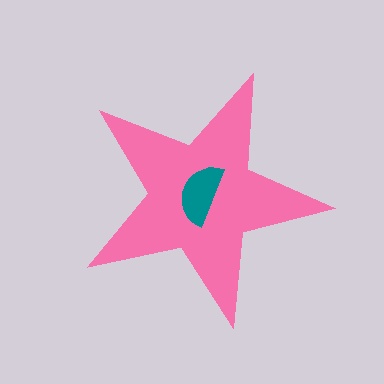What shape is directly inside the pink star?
The teal semicircle.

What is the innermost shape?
The teal semicircle.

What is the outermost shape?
The pink star.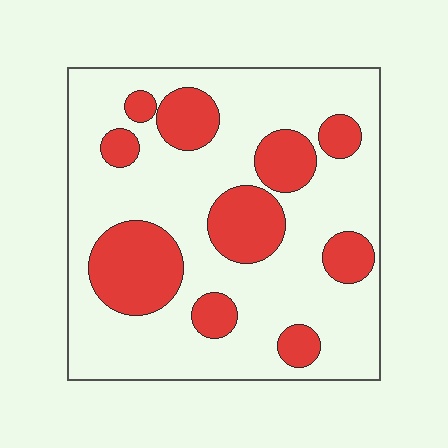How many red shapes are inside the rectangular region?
10.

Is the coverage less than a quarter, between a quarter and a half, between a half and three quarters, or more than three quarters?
Between a quarter and a half.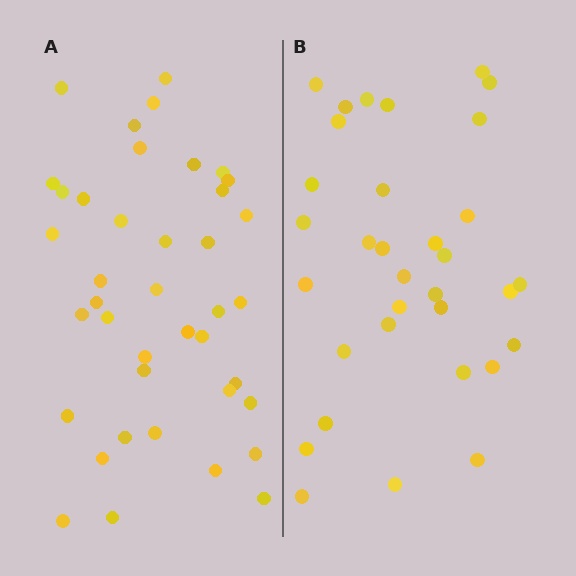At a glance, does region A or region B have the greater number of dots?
Region A (the left region) has more dots.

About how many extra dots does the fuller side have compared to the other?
Region A has roughly 8 or so more dots than region B.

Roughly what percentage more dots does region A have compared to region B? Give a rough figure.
About 20% more.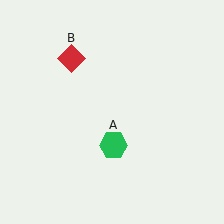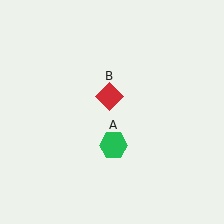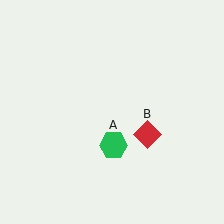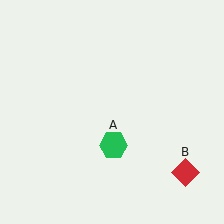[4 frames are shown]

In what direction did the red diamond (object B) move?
The red diamond (object B) moved down and to the right.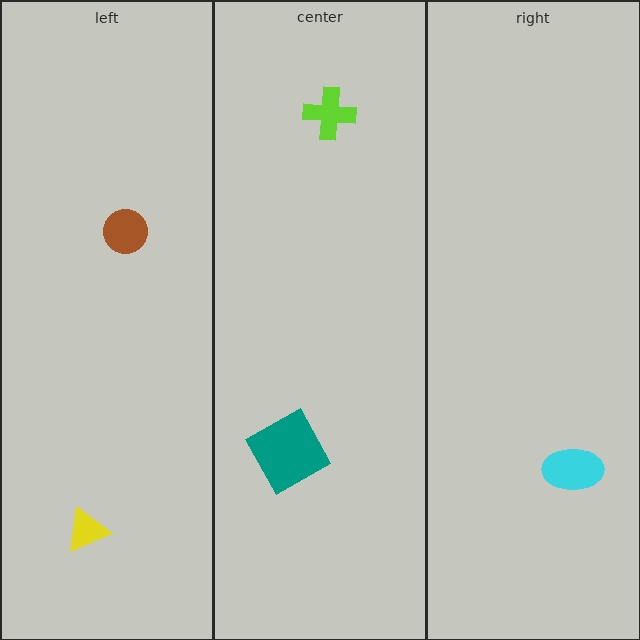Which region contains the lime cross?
The center region.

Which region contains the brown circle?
The left region.